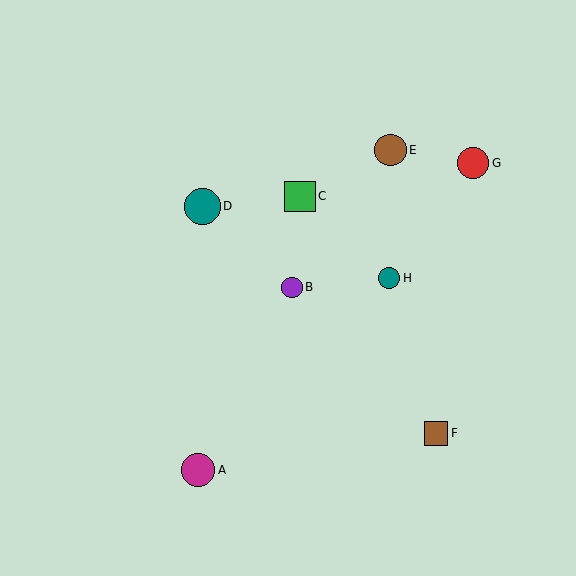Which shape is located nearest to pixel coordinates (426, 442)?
The brown square (labeled F) at (436, 433) is nearest to that location.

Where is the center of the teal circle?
The center of the teal circle is at (202, 206).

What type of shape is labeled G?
Shape G is a red circle.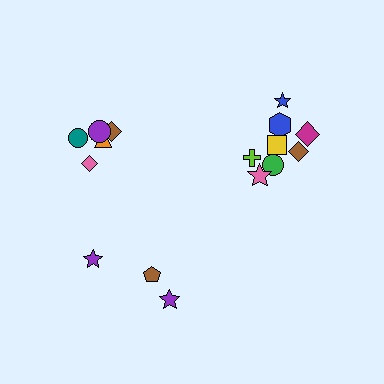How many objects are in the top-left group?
There are 5 objects.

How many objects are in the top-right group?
There are 8 objects.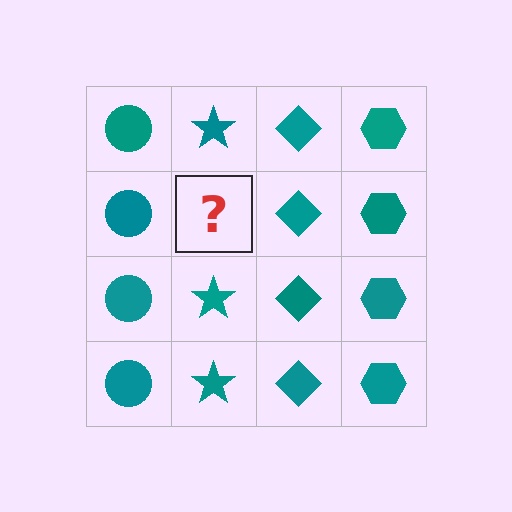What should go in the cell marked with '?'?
The missing cell should contain a teal star.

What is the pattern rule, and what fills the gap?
The rule is that each column has a consistent shape. The gap should be filled with a teal star.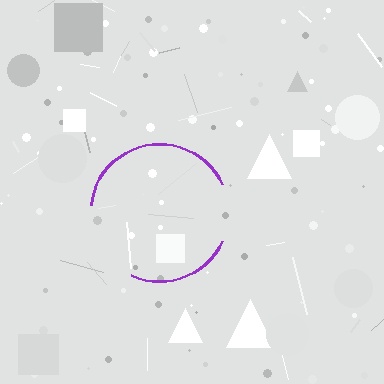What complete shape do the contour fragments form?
The contour fragments form a circle.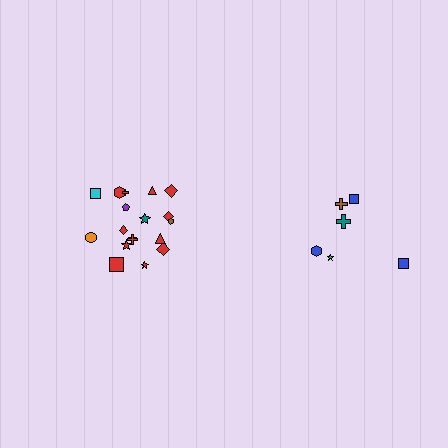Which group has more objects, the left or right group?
The left group.